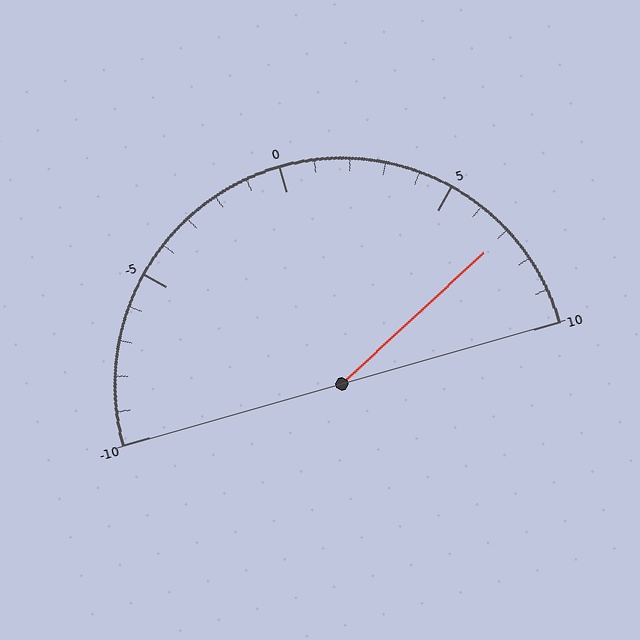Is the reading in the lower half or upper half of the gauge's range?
The reading is in the upper half of the range (-10 to 10).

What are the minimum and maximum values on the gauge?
The gauge ranges from -10 to 10.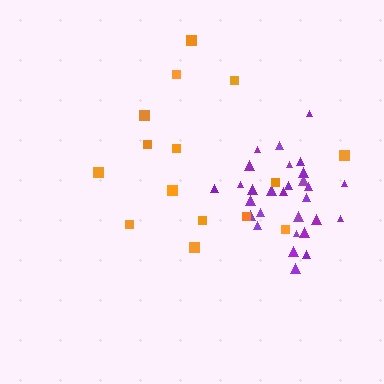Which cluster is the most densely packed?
Purple.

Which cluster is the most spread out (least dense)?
Orange.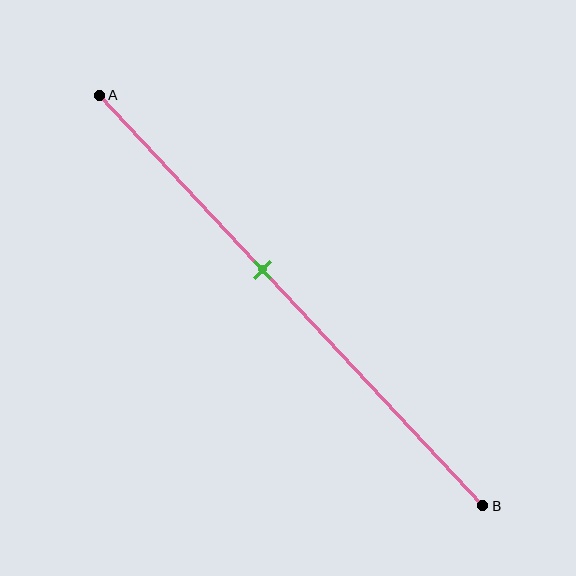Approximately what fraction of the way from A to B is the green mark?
The green mark is approximately 45% of the way from A to B.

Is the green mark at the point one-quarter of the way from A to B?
No, the mark is at about 45% from A, not at the 25% one-quarter point.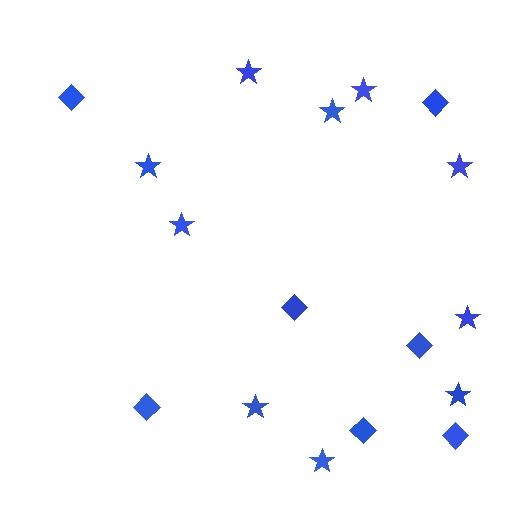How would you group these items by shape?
There are 2 groups: one group of stars (10) and one group of diamonds (7).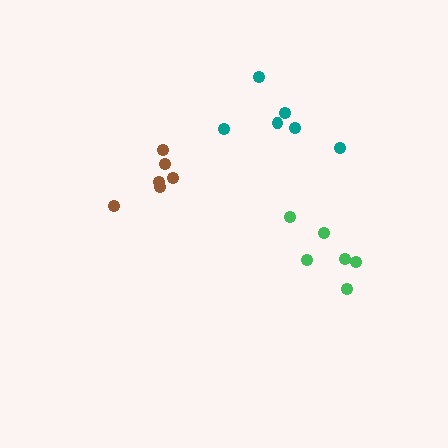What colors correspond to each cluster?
The clusters are colored: brown, green, teal.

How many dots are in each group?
Group 1: 6 dots, Group 2: 6 dots, Group 3: 6 dots (18 total).